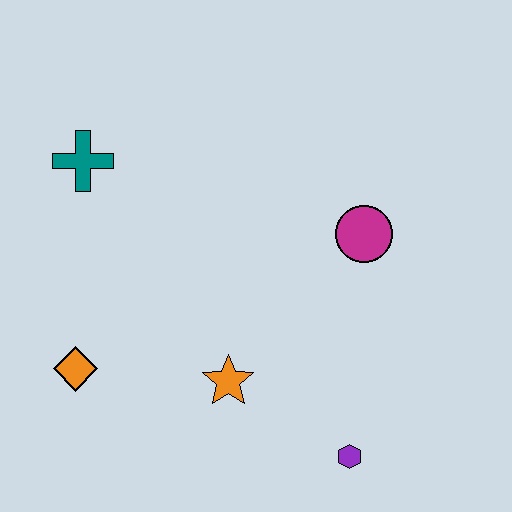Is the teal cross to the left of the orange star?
Yes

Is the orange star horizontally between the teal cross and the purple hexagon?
Yes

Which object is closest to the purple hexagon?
The orange star is closest to the purple hexagon.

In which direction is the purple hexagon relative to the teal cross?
The purple hexagon is below the teal cross.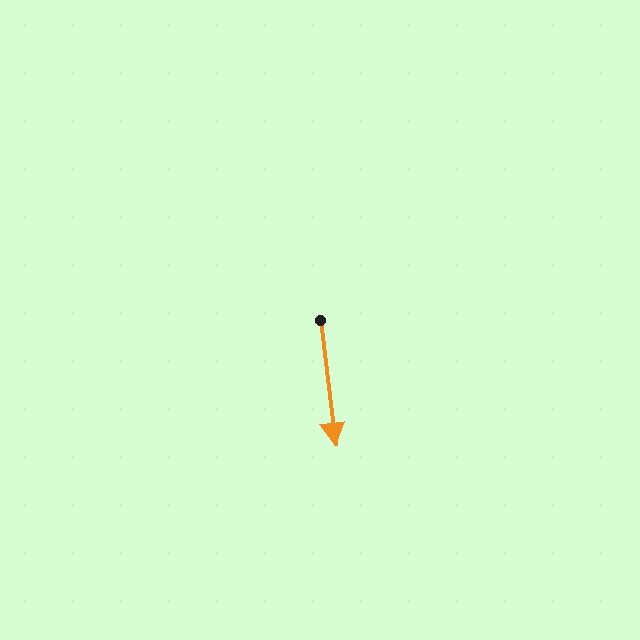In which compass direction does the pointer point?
South.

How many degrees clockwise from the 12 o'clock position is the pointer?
Approximately 173 degrees.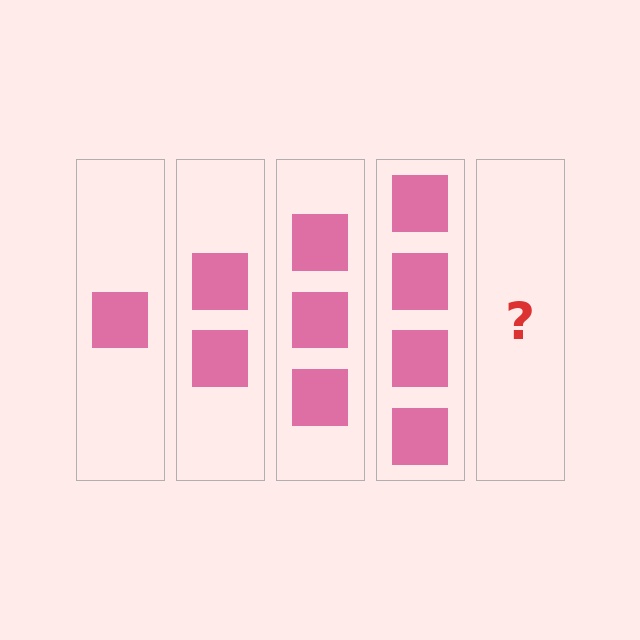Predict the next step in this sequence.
The next step is 5 squares.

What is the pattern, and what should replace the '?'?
The pattern is that each step adds one more square. The '?' should be 5 squares.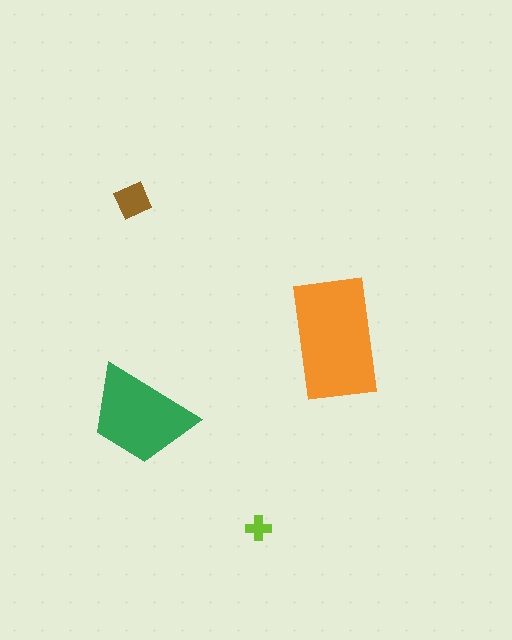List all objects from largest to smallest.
The orange rectangle, the green trapezoid, the brown square, the lime cross.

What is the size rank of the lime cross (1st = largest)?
4th.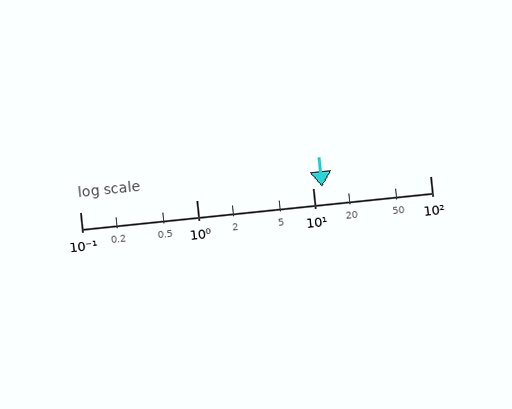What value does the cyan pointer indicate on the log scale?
The pointer indicates approximately 12.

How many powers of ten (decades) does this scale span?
The scale spans 3 decades, from 0.1 to 100.